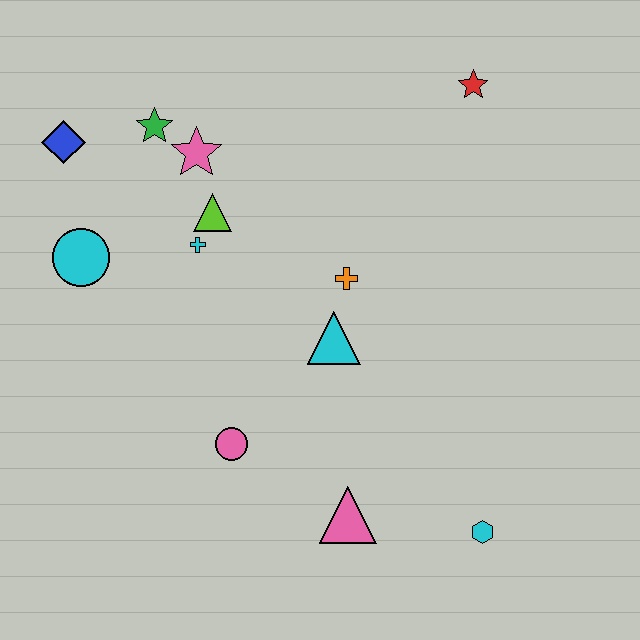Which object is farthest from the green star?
The cyan hexagon is farthest from the green star.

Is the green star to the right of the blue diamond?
Yes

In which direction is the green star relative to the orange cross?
The green star is to the left of the orange cross.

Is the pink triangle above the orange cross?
No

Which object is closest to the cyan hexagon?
The pink triangle is closest to the cyan hexagon.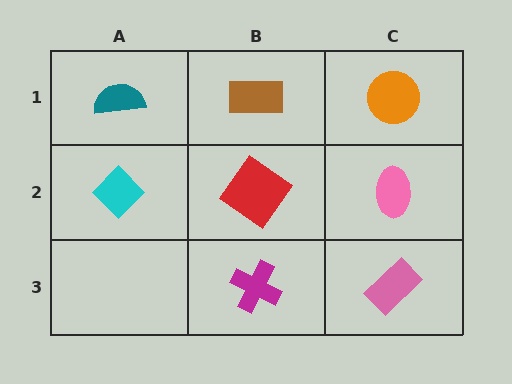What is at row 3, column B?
A magenta cross.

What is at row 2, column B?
A red diamond.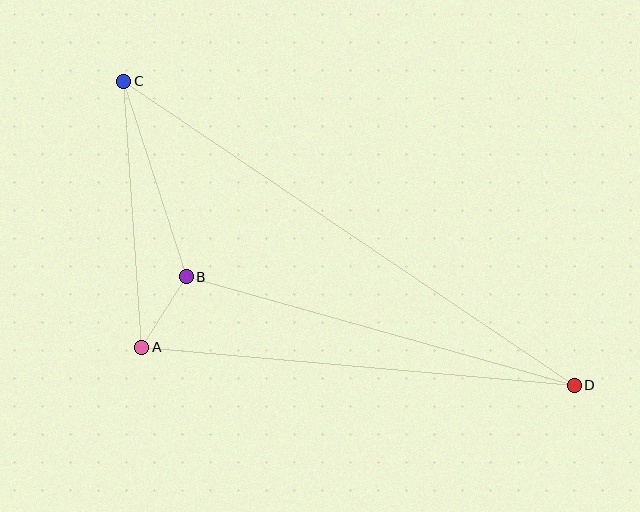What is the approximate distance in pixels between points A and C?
The distance between A and C is approximately 267 pixels.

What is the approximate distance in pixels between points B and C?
The distance between B and C is approximately 205 pixels.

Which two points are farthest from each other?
Points C and D are farthest from each other.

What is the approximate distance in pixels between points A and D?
The distance between A and D is approximately 434 pixels.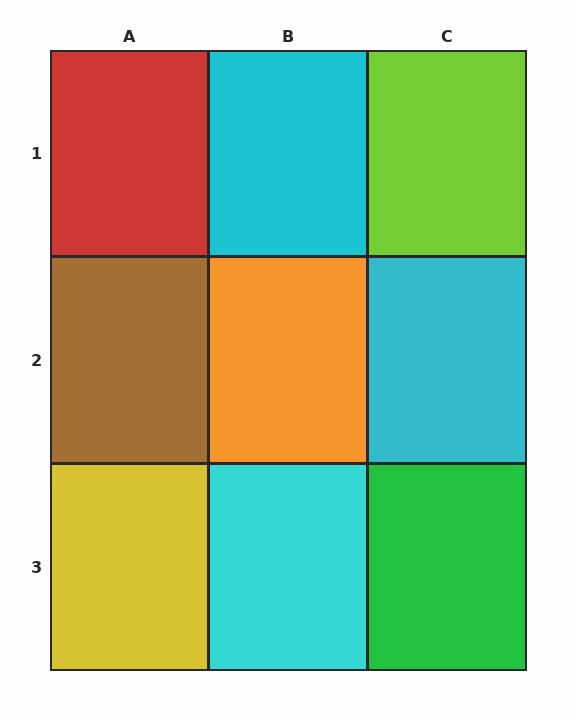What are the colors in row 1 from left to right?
Red, cyan, lime.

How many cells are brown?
1 cell is brown.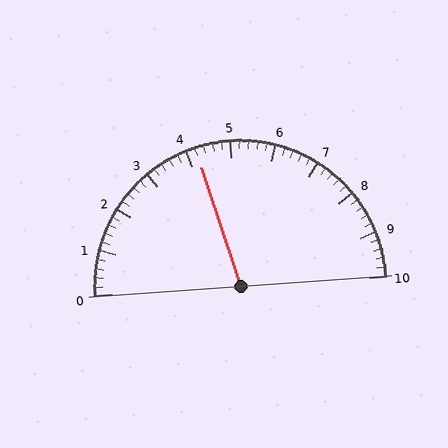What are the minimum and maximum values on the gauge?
The gauge ranges from 0 to 10.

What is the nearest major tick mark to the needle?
The nearest major tick mark is 4.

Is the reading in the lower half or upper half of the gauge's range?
The reading is in the lower half of the range (0 to 10).